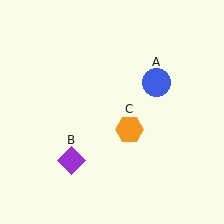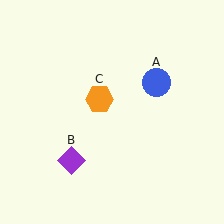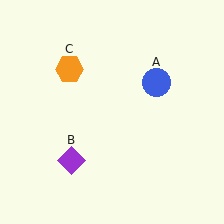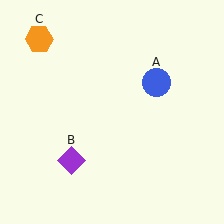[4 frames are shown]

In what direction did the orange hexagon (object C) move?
The orange hexagon (object C) moved up and to the left.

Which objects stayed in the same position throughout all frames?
Blue circle (object A) and purple diamond (object B) remained stationary.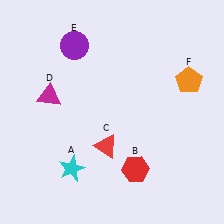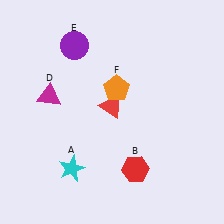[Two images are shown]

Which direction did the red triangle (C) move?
The red triangle (C) moved up.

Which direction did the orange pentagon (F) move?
The orange pentagon (F) moved left.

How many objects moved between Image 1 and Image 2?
2 objects moved between the two images.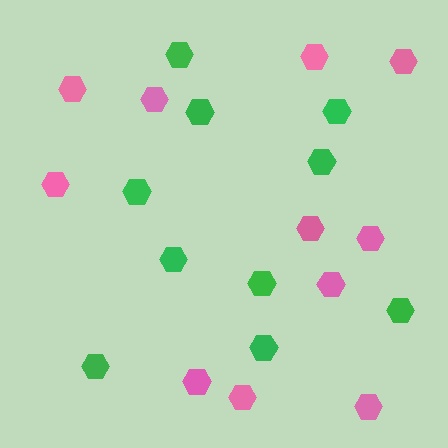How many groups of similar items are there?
There are 2 groups: one group of pink hexagons (11) and one group of green hexagons (10).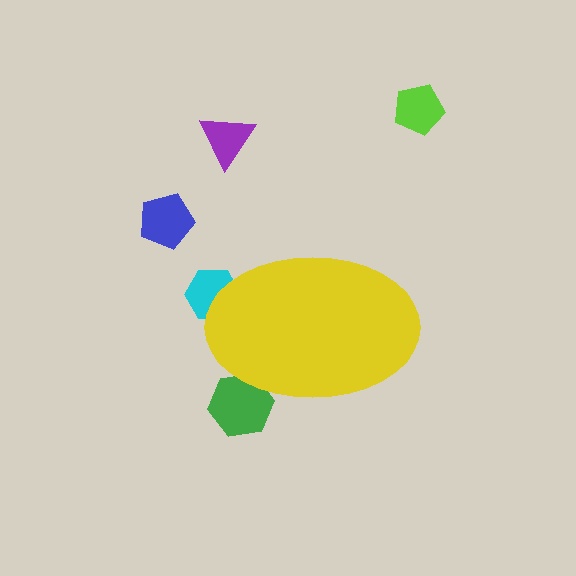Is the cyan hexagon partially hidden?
Yes, the cyan hexagon is partially hidden behind the yellow ellipse.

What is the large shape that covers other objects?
A yellow ellipse.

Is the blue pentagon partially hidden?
No, the blue pentagon is fully visible.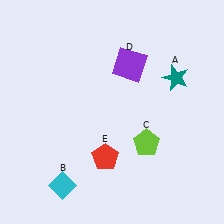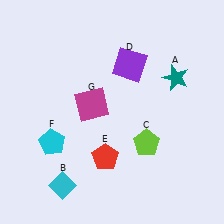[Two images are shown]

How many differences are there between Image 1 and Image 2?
There are 2 differences between the two images.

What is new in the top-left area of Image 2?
A magenta square (G) was added in the top-left area of Image 2.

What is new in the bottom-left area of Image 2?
A cyan pentagon (F) was added in the bottom-left area of Image 2.